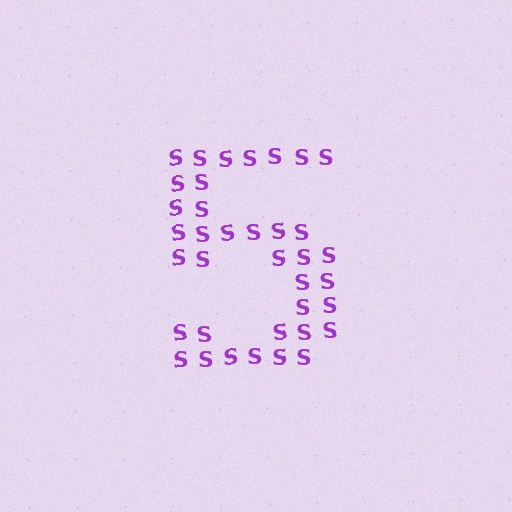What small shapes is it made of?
It is made of small letter S's.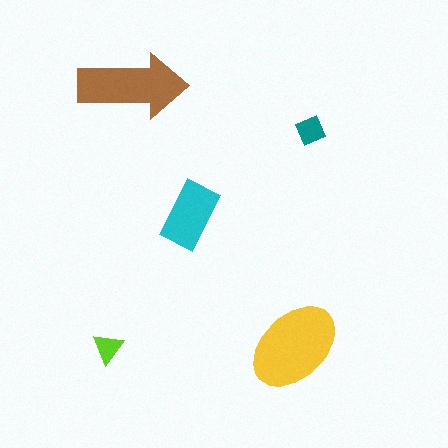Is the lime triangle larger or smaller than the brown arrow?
Smaller.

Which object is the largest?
The yellow ellipse.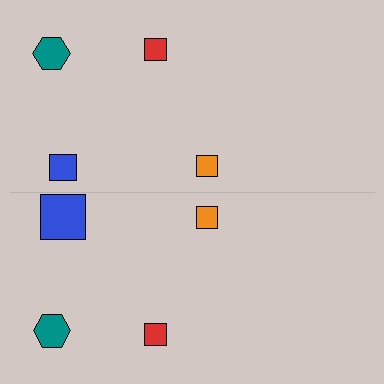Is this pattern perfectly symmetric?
No, the pattern is not perfectly symmetric. The blue square on the bottom side has a different size than its mirror counterpart.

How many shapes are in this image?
There are 8 shapes in this image.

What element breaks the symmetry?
The blue square on the bottom side has a different size than its mirror counterpart.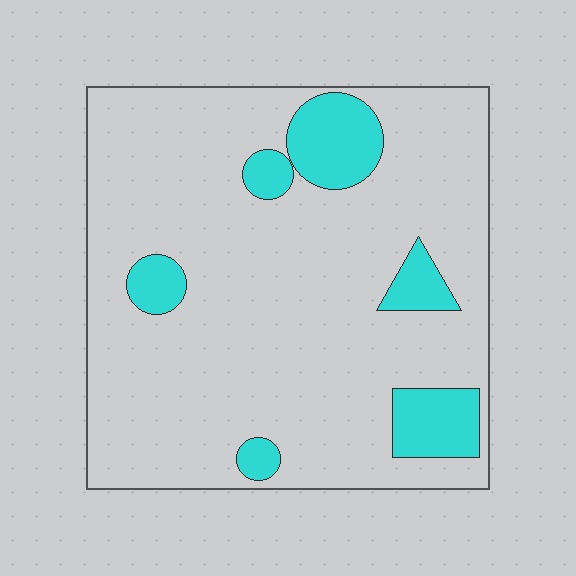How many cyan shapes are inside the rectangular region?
6.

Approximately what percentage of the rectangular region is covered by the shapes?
Approximately 15%.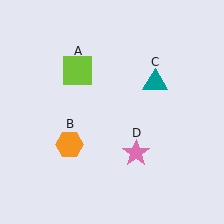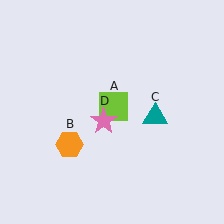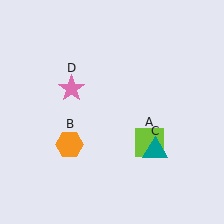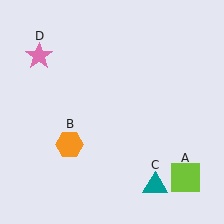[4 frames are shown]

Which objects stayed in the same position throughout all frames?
Orange hexagon (object B) remained stationary.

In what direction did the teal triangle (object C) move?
The teal triangle (object C) moved down.